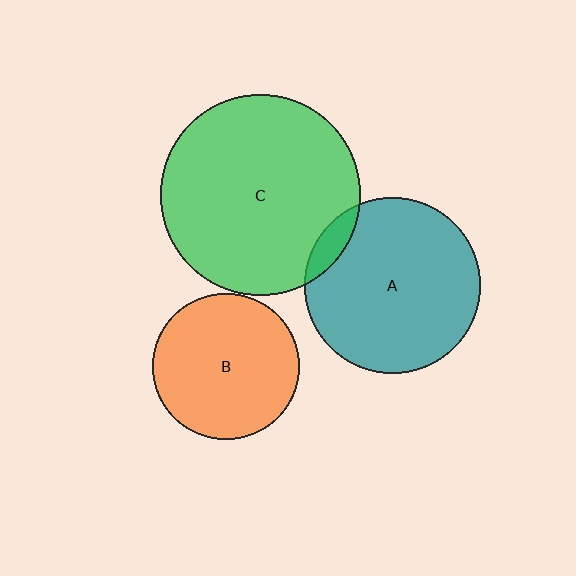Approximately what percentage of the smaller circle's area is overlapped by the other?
Approximately 10%.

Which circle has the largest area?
Circle C (green).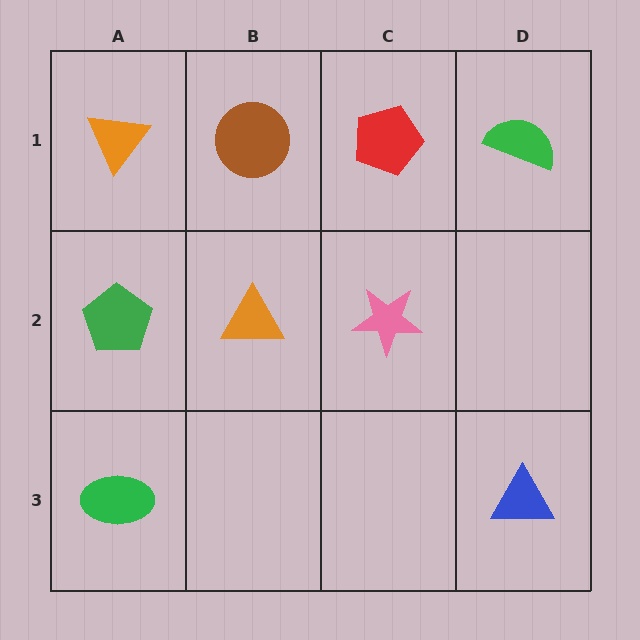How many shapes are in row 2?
3 shapes.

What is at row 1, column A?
An orange triangle.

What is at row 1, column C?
A red pentagon.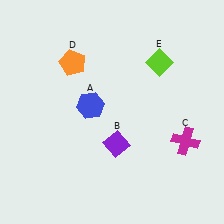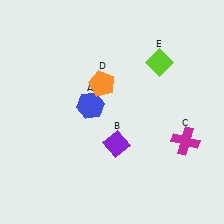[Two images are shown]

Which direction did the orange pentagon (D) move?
The orange pentagon (D) moved right.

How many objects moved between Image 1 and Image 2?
1 object moved between the two images.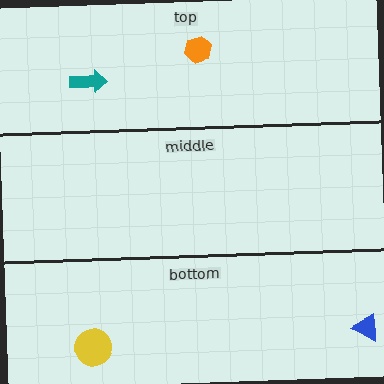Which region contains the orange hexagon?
The top region.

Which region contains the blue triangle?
The bottom region.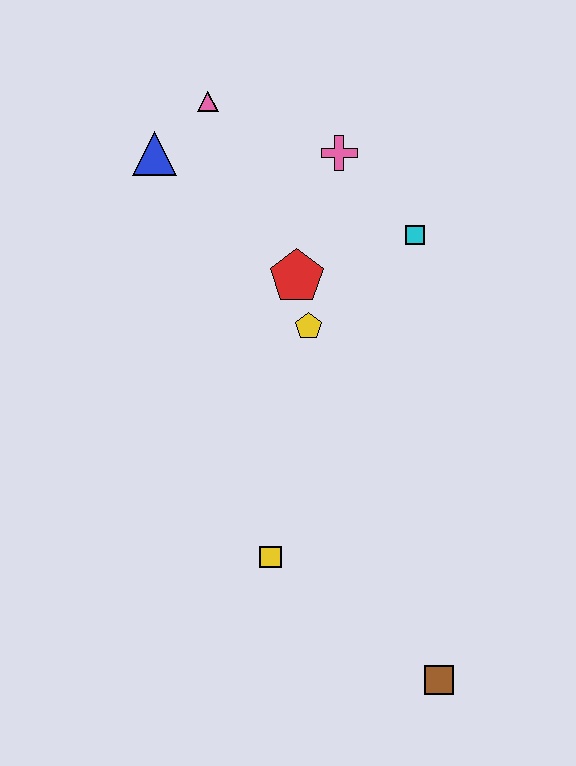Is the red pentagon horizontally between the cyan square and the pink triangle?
Yes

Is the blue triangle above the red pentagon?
Yes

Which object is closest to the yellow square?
The brown square is closest to the yellow square.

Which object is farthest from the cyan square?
The brown square is farthest from the cyan square.